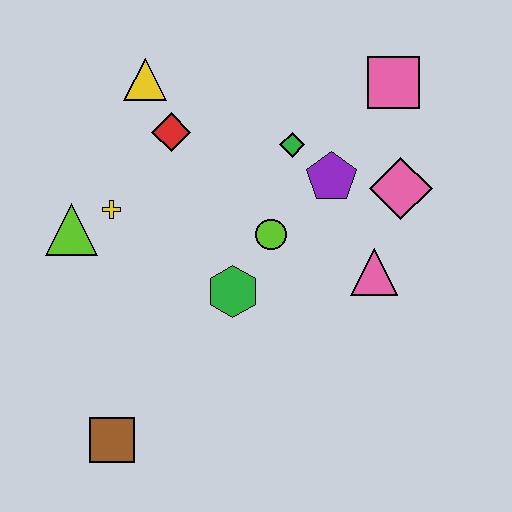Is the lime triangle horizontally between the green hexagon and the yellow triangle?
No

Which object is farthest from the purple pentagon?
The brown square is farthest from the purple pentagon.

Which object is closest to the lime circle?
The green hexagon is closest to the lime circle.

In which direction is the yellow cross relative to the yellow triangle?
The yellow cross is below the yellow triangle.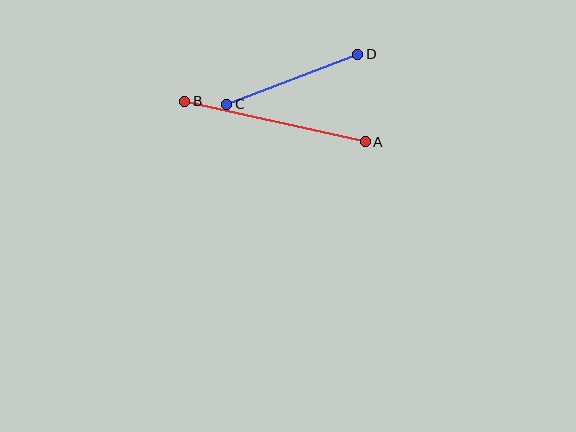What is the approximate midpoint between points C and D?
The midpoint is at approximately (292, 79) pixels.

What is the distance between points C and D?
The distance is approximately 140 pixels.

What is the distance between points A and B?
The distance is approximately 185 pixels.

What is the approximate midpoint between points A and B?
The midpoint is at approximately (275, 122) pixels.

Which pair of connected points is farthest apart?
Points A and B are farthest apart.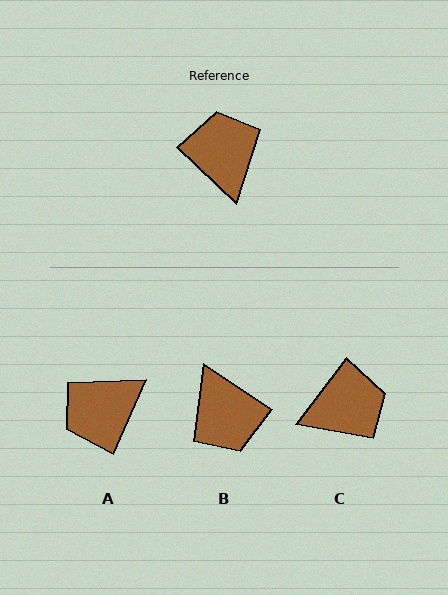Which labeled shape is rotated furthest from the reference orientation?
B, about 170 degrees away.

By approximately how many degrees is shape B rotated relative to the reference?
Approximately 170 degrees clockwise.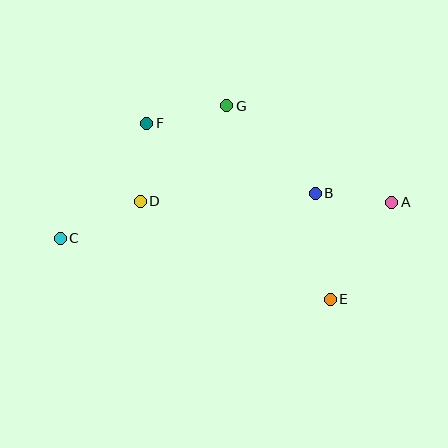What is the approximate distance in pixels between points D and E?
The distance between D and E is approximately 214 pixels.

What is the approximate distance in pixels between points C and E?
The distance between C and E is approximately 277 pixels.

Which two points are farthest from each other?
Points A and C are farthest from each other.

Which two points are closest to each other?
Points A and B are closest to each other.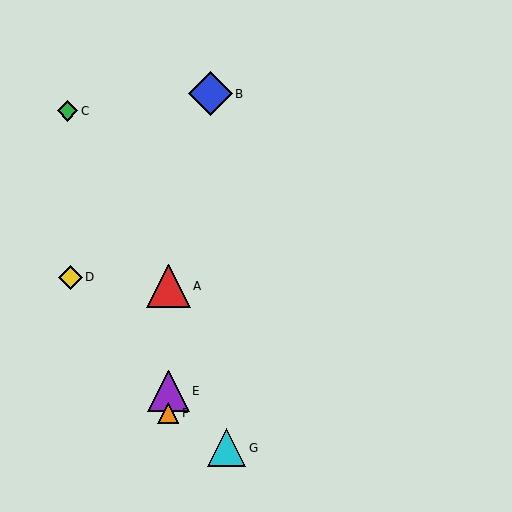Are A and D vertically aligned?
No, A is at x≈168 and D is at x≈70.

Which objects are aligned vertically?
Objects A, E, F are aligned vertically.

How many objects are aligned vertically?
3 objects (A, E, F) are aligned vertically.